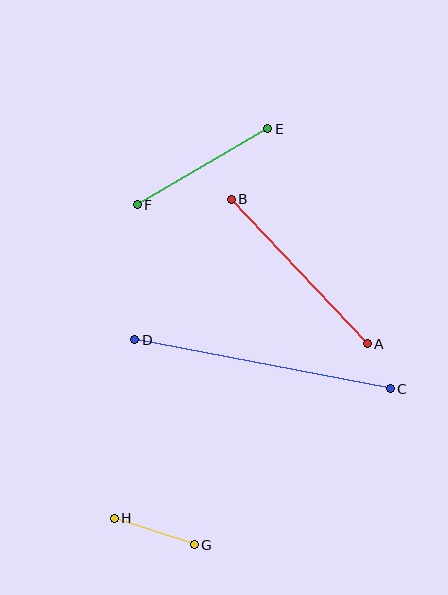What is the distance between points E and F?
The distance is approximately 151 pixels.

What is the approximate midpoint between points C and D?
The midpoint is at approximately (262, 364) pixels.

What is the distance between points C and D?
The distance is approximately 260 pixels.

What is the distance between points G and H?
The distance is approximately 85 pixels.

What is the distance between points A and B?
The distance is approximately 198 pixels.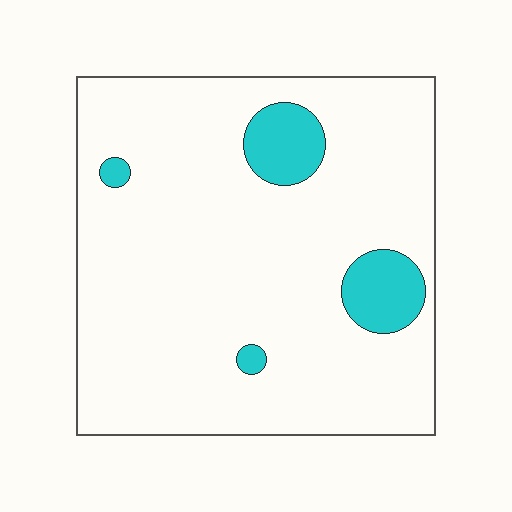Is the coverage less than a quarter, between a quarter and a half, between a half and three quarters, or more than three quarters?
Less than a quarter.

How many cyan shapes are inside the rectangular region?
4.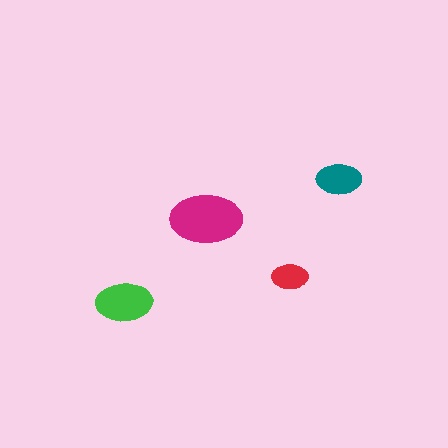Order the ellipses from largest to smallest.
the magenta one, the green one, the teal one, the red one.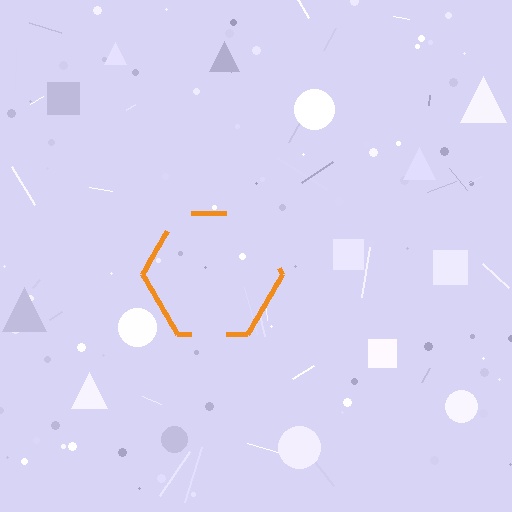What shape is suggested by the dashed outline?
The dashed outline suggests a hexagon.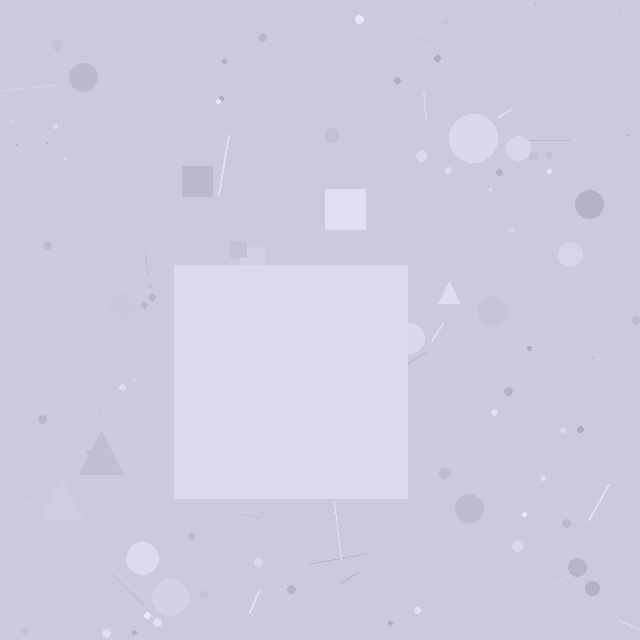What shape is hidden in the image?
A square is hidden in the image.